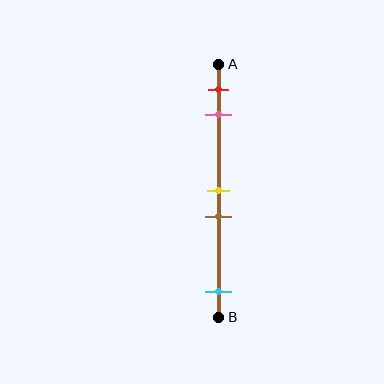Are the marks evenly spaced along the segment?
No, the marks are not evenly spaced.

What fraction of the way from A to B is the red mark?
The red mark is approximately 10% (0.1) of the way from A to B.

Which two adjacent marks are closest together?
The yellow and brown marks are the closest adjacent pair.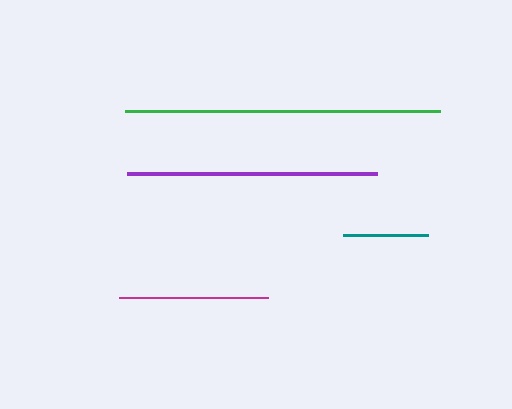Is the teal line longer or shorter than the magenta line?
The magenta line is longer than the teal line.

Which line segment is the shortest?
The teal line is the shortest at approximately 85 pixels.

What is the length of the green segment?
The green segment is approximately 315 pixels long.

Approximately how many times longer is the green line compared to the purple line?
The green line is approximately 1.3 times the length of the purple line.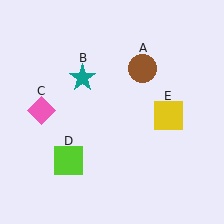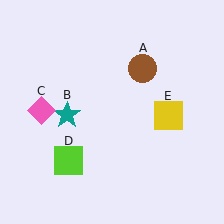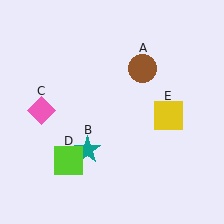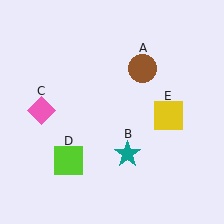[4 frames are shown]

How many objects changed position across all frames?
1 object changed position: teal star (object B).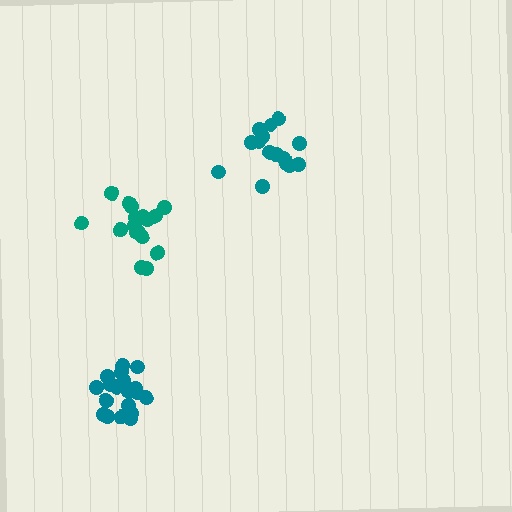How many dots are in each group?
Group 1: 20 dots, Group 2: 15 dots, Group 3: 19 dots (54 total).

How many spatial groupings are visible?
There are 3 spatial groupings.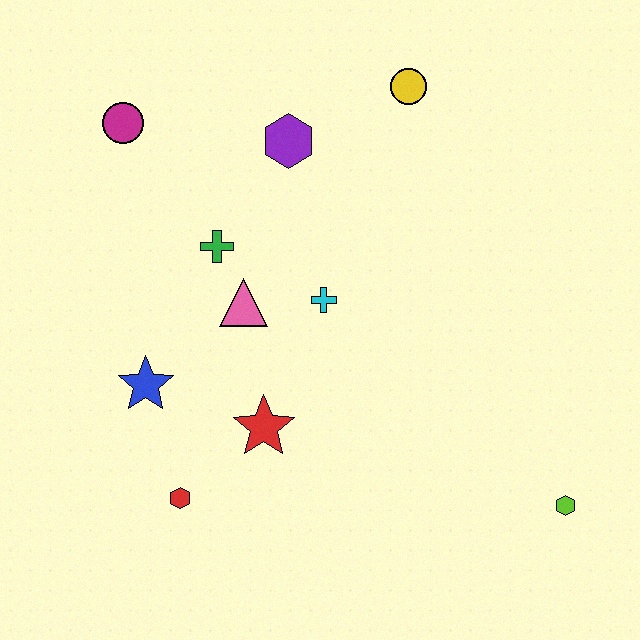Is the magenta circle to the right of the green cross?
No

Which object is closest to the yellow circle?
The purple hexagon is closest to the yellow circle.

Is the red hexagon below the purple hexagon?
Yes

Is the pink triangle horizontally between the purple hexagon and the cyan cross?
No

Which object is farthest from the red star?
The yellow circle is farthest from the red star.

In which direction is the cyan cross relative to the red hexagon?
The cyan cross is above the red hexagon.